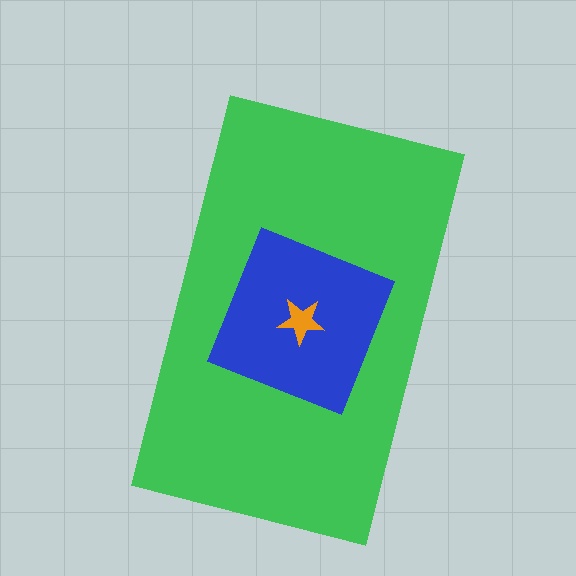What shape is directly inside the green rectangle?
The blue diamond.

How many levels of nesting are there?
3.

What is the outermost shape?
The green rectangle.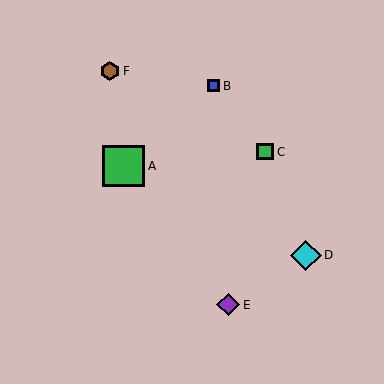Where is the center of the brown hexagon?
The center of the brown hexagon is at (110, 71).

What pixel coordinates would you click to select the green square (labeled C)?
Click at (265, 152) to select the green square C.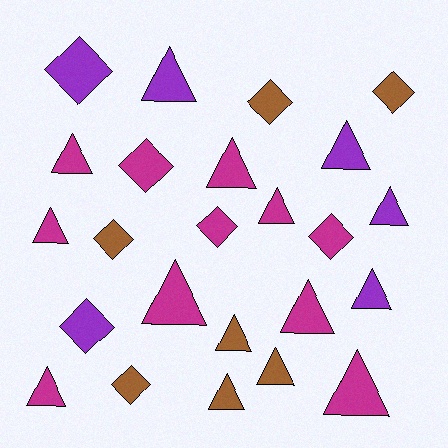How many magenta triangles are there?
There are 8 magenta triangles.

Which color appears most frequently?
Magenta, with 11 objects.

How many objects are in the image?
There are 24 objects.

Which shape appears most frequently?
Triangle, with 15 objects.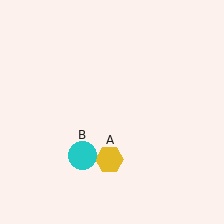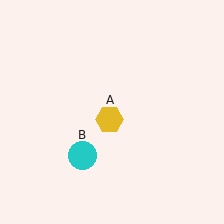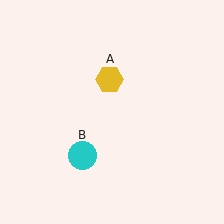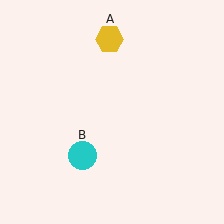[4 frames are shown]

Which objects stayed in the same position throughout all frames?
Cyan circle (object B) remained stationary.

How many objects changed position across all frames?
1 object changed position: yellow hexagon (object A).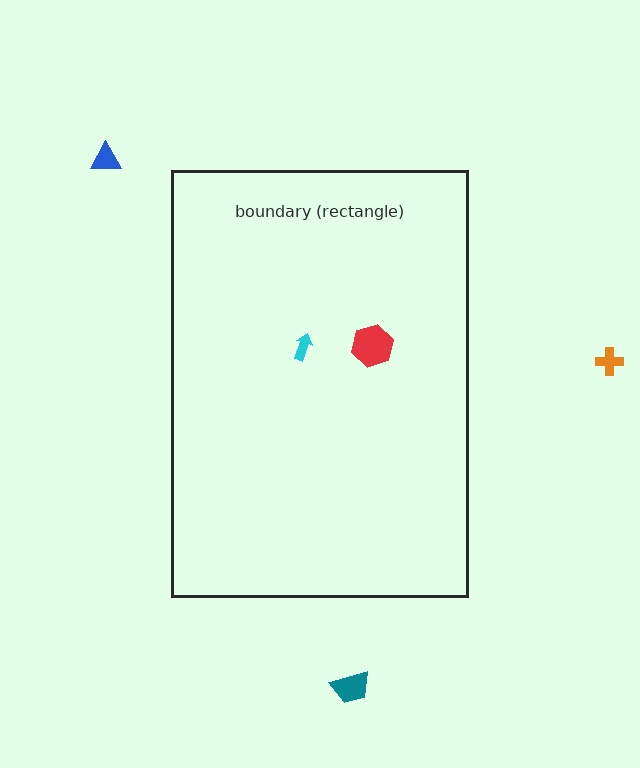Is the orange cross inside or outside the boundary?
Outside.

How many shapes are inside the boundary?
2 inside, 3 outside.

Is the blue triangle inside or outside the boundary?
Outside.